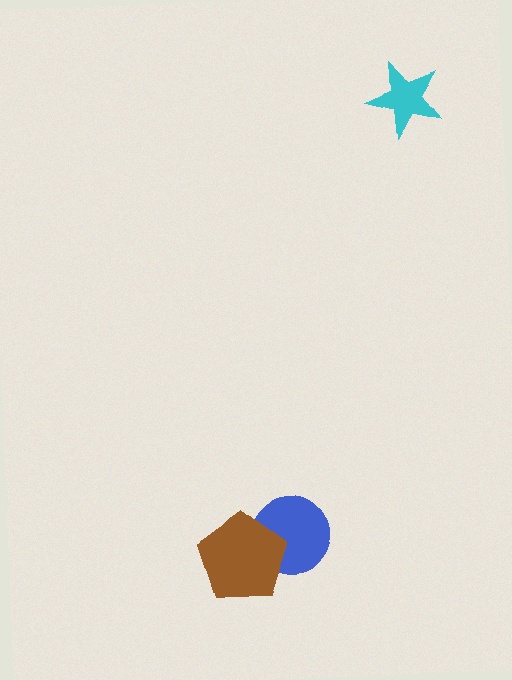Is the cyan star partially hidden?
No, no other shape covers it.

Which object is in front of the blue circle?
The brown pentagon is in front of the blue circle.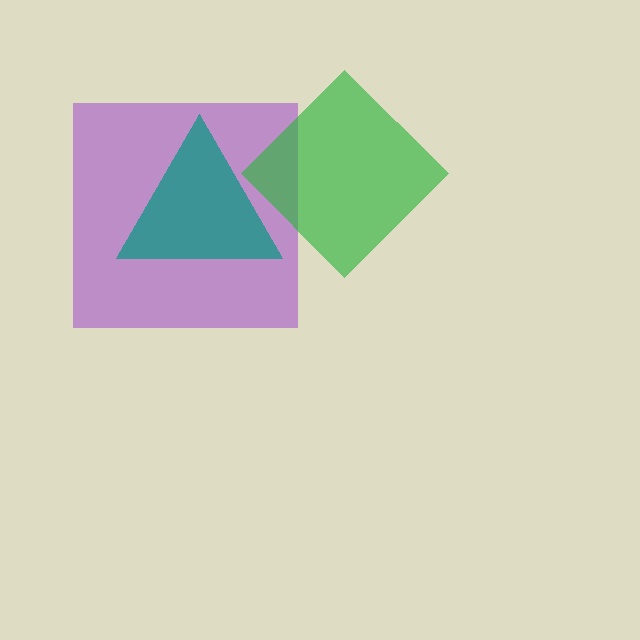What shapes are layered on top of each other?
The layered shapes are: a purple square, a teal triangle, a green diamond.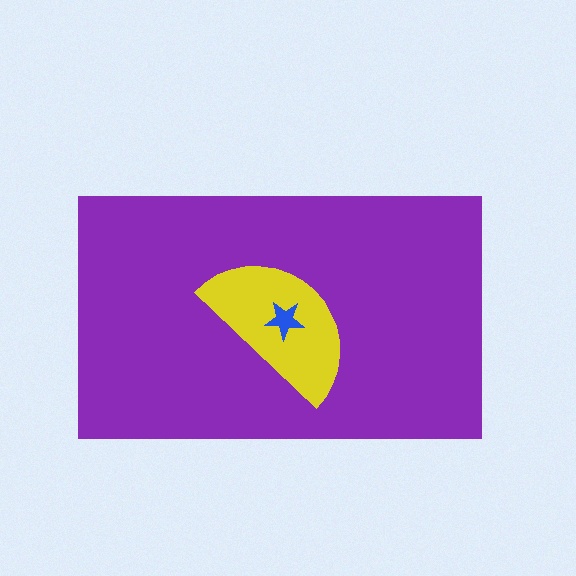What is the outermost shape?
The purple rectangle.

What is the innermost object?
The blue star.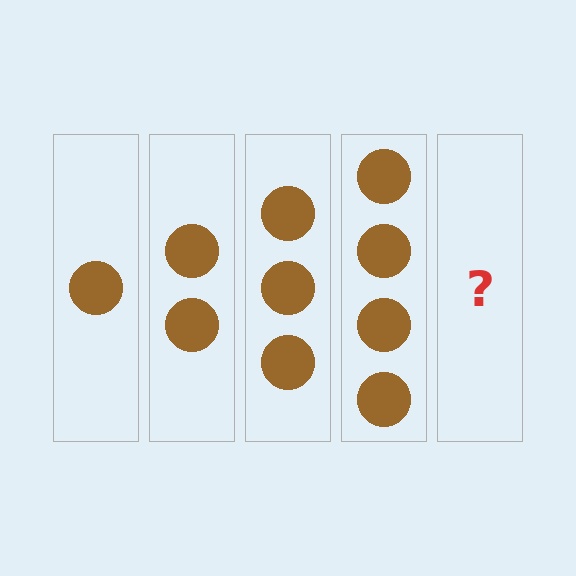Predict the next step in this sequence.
The next step is 5 circles.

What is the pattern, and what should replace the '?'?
The pattern is that each step adds one more circle. The '?' should be 5 circles.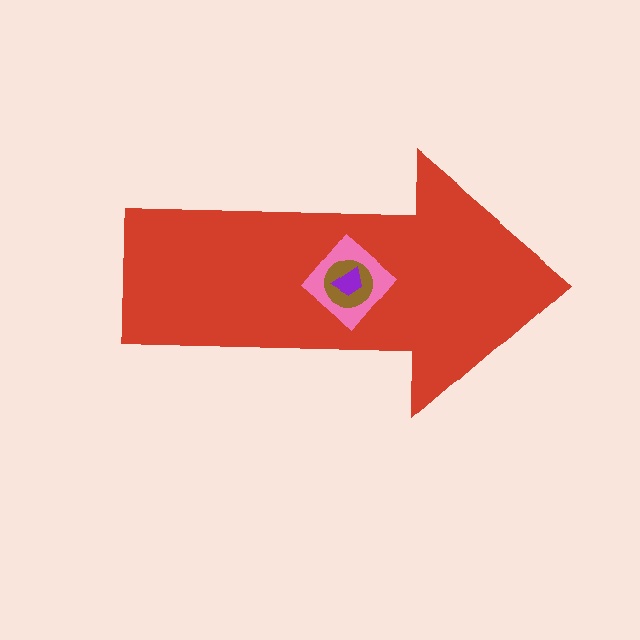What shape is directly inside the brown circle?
The purple trapezoid.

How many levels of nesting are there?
4.